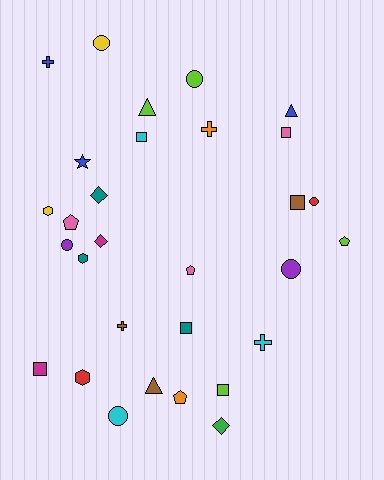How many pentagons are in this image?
There are 4 pentagons.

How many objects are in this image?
There are 30 objects.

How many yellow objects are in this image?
There are 2 yellow objects.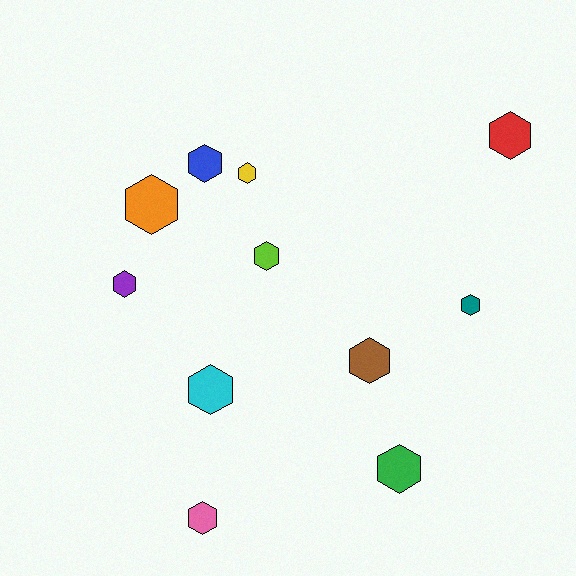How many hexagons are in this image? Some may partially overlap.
There are 11 hexagons.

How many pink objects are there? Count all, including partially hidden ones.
There is 1 pink object.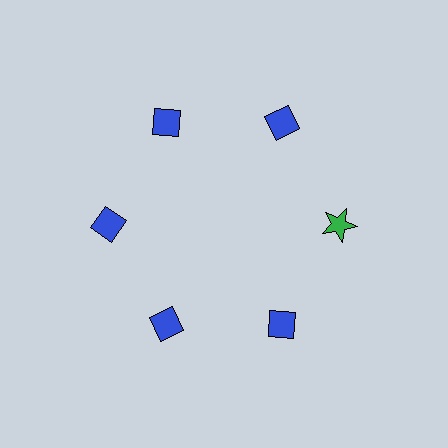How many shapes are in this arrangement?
There are 6 shapes arranged in a ring pattern.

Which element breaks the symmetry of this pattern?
The green star at roughly the 3 o'clock position breaks the symmetry. All other shapes are blue diamonds.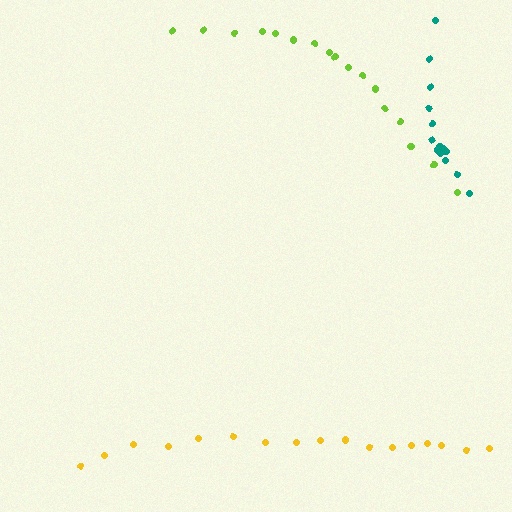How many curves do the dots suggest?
There are 3 distinct paths.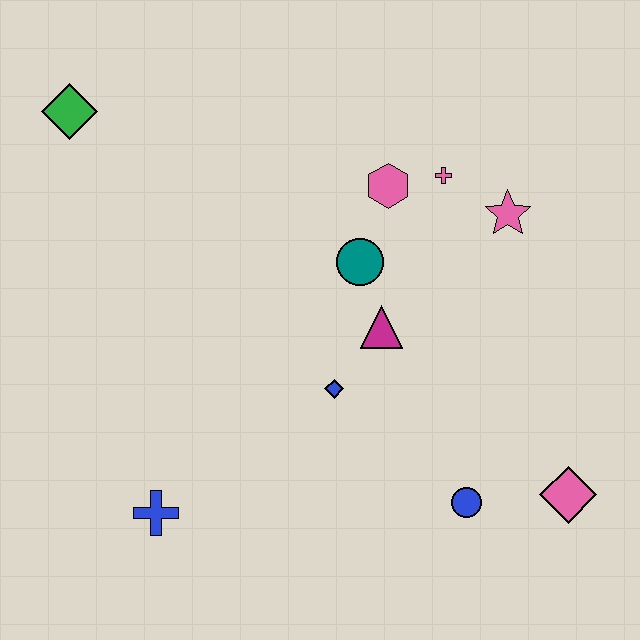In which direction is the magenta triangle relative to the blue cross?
The magenta triangle is to the right of the blue cross.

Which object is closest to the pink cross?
The pink hexagon is closest to the pink cross.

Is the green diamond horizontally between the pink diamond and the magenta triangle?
No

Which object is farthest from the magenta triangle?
The green diamond is farthest from the magenta triangle.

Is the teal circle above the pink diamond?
Yes